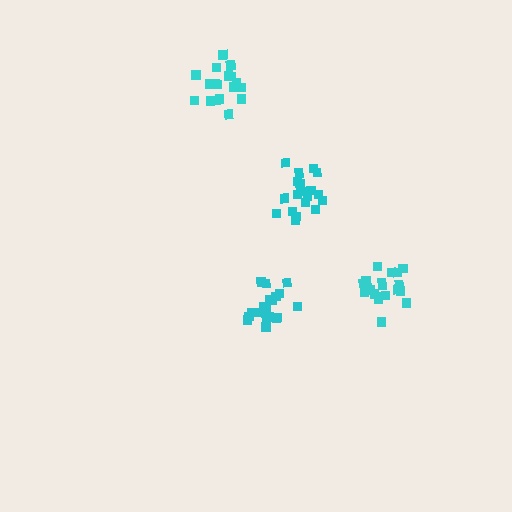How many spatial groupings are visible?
There are 4 spatial groupings.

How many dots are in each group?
Group 1: 20 dots, Group 2: 19 dots, Group 3: 21 dots, Group 4: 18 dots (78 total).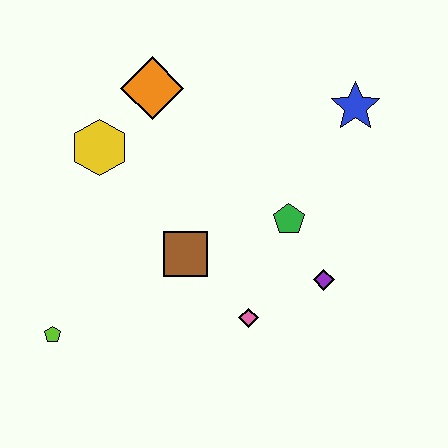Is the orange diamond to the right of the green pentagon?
No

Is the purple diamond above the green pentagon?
No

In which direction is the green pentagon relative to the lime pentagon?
The green pentagon is to the right of the lime pentagon.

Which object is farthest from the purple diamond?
The lime pentagon is farthest from the purple diamond.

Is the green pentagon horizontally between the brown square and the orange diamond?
No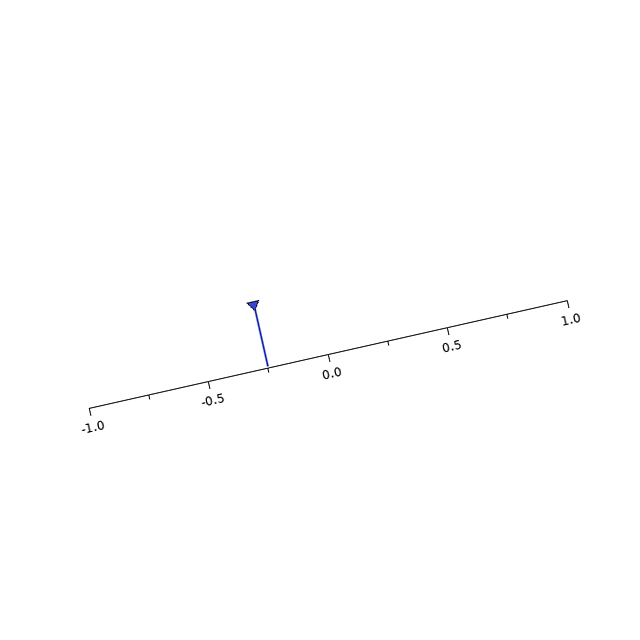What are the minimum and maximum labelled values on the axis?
The axis runs from -1.0 to 1.0.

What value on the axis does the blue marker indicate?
The marker indicates approximately -0.25.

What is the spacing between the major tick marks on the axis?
The major ticks are spaced 0.5 apart.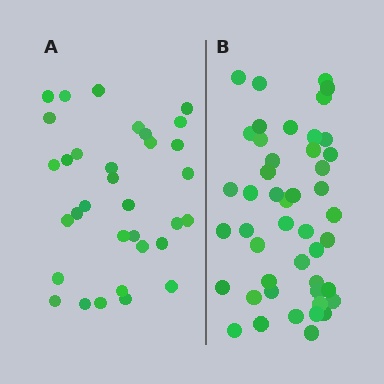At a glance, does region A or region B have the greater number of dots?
Region B (the right region) has more dots.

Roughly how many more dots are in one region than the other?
Region B has approximately 15 more dots than region A.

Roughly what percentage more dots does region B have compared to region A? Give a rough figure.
About 40% more.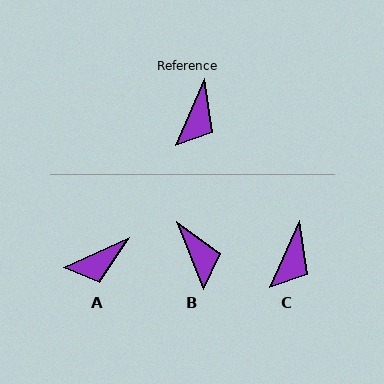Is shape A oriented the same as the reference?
No, it is off by about 41 degrees.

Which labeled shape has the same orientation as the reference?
C.